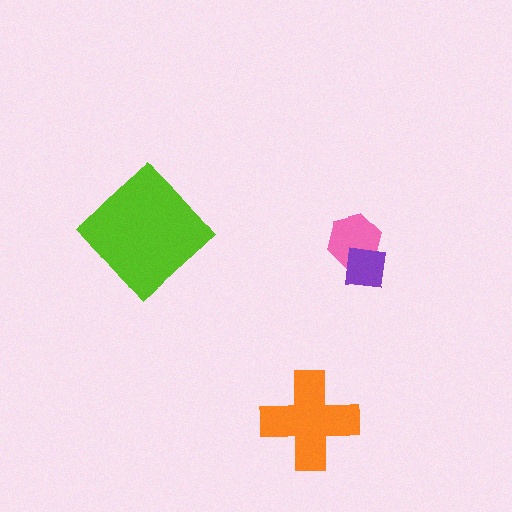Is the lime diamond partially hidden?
No, no other shape covers it.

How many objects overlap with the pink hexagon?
1 object overlaps with the pink hexagon.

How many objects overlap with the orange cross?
0 objects overlap with the orange cross.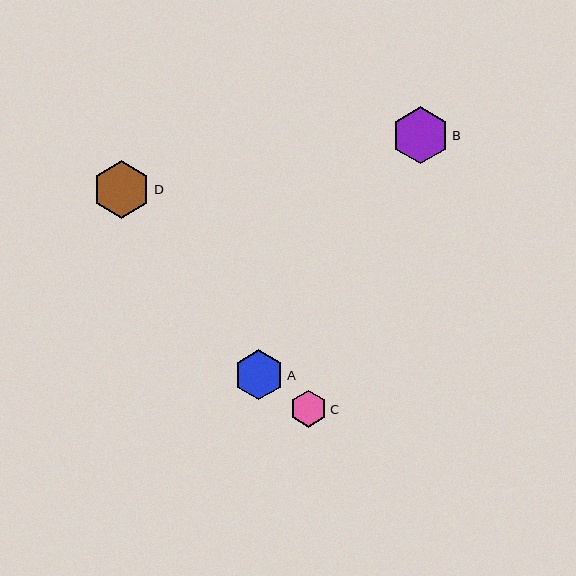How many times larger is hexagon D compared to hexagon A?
Hexagon D is approximately 1.2 times the size of hexagon A.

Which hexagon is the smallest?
Hexagon C is the smallest with a size of approximately 37 pixels.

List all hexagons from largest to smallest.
From largest to smallest: D, B, A, C.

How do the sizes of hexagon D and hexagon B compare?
Hexagon D and hexagon B are approximately the same size.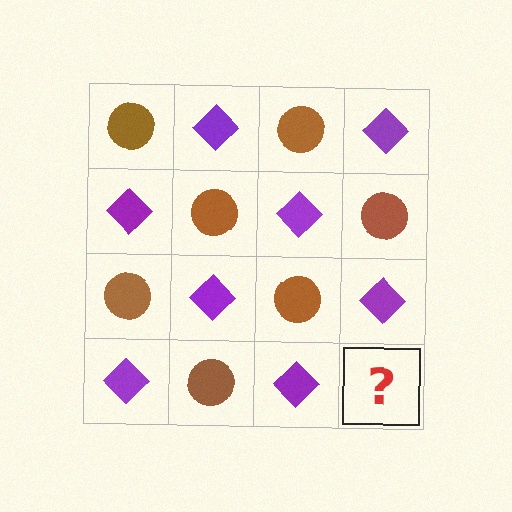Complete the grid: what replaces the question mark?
The question mark should be replaced with a brown circle.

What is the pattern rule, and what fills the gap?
The rule is that it alternates brown circle and purple diamond in a checkerboard pattern. The gap should be filled with a brown circle.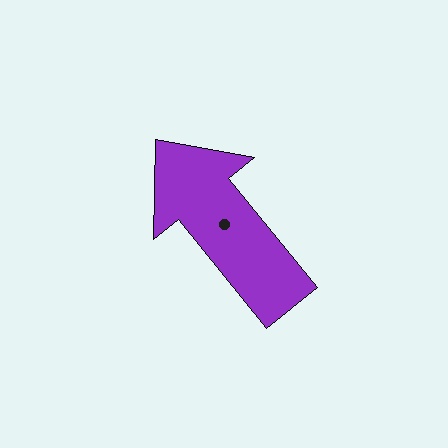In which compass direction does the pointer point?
Northwest.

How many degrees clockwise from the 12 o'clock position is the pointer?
Approximately 321 degrees.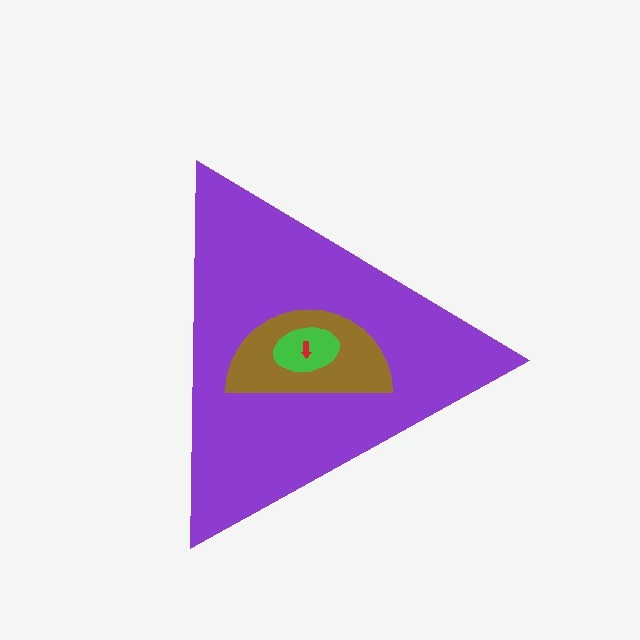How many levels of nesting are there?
4.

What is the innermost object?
The red arrow.